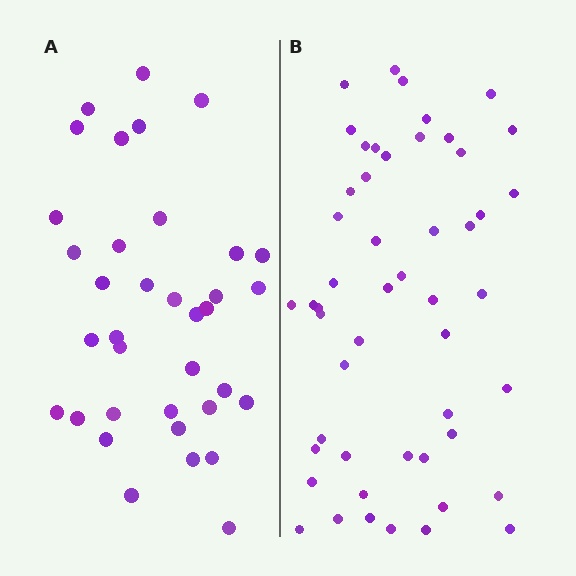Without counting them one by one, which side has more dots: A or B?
Region B (the right region) has more dots.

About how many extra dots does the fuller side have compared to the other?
Region B has approximately 15 more dots than region A.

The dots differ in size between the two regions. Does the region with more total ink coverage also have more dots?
No. Region A has more total ink coverage because its dots are larger, but region B actually contains more individual dots. Total area can be misleading — the number of items is what matters here.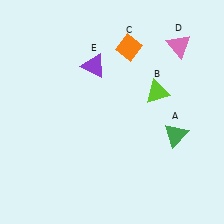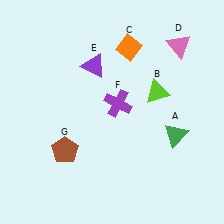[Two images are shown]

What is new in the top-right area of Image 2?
A purple cross (F) was added in the top-right area of Image 2.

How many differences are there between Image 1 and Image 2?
There are 2 differences between the two images.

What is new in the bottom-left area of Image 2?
A brown pentagon (G) was added in the bottom-left area of Image 2.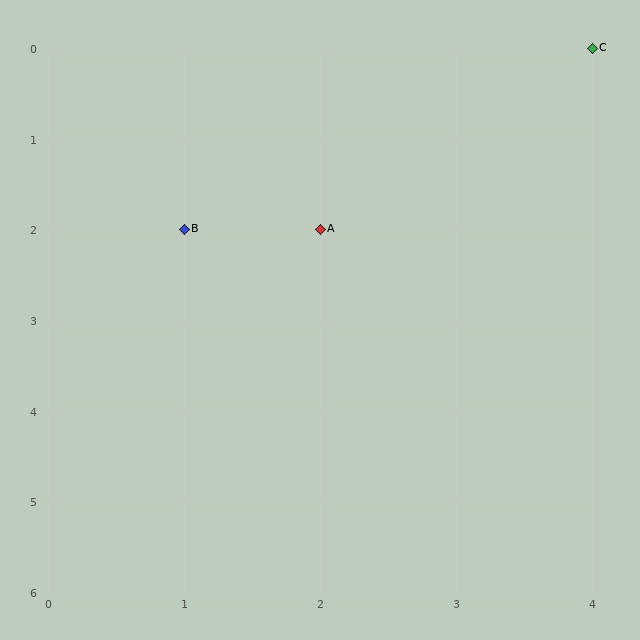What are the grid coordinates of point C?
Point C is at grid coordinates (4, 0).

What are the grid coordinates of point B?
Point B is at grid coordinates (1, 2).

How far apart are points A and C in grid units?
Points A and C are 2 columns and 2 rows apart (about 2.8 grid units diagonally).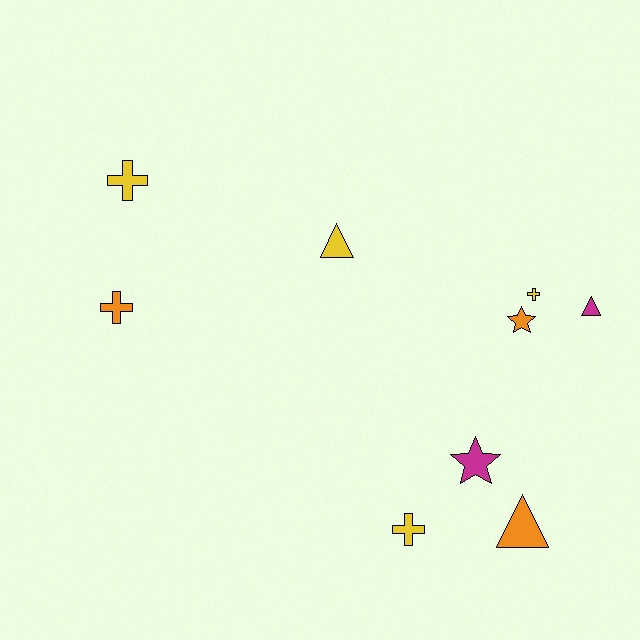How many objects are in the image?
There are 9 objects.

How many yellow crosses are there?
There are 3 yellow crosses.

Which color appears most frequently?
Yellow, with 4 objects.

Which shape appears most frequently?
Cross, with 4 objects.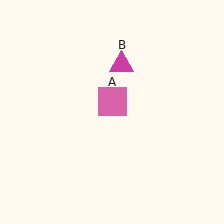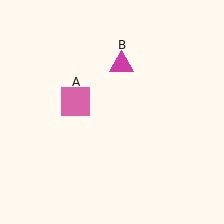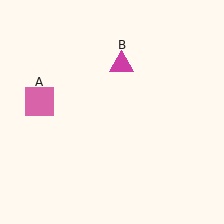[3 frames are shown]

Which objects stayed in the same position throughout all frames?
Magenta triangle (object B) remained stationary.